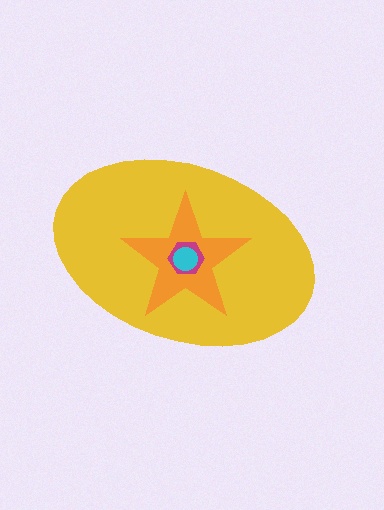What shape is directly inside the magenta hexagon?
The cyan circle.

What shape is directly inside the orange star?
The magenta hexagon.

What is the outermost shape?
The yellow ellipse.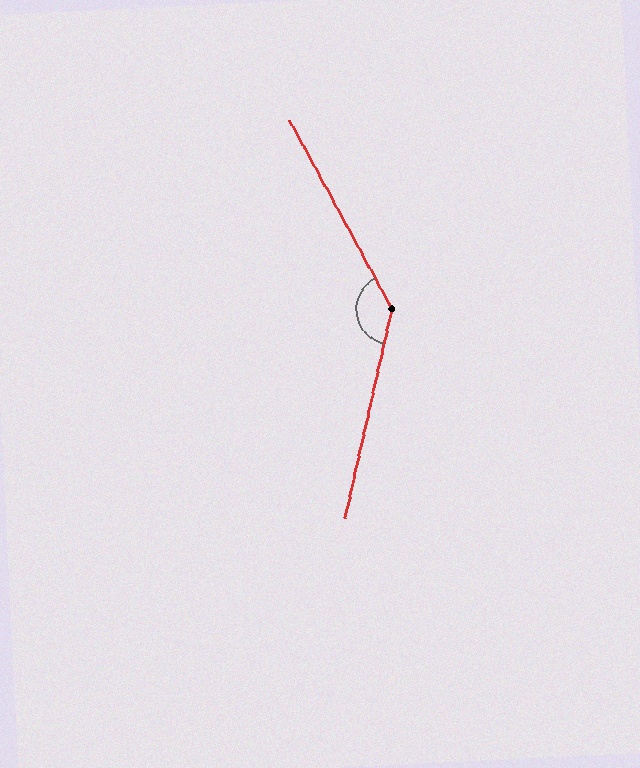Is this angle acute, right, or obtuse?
It is obtuse.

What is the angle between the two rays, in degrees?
Approximately 139 degrees.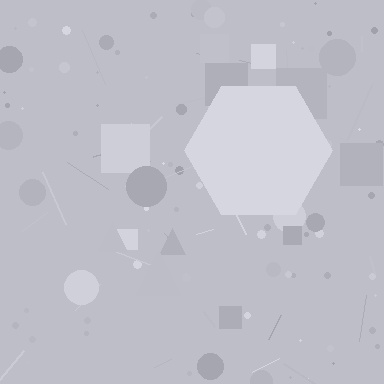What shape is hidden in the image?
A hexagon is hidden in the image.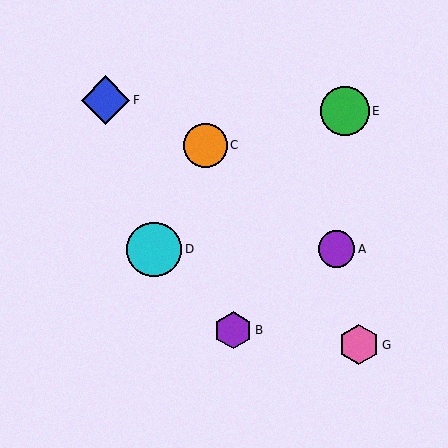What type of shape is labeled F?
Shape F is a blue diamond.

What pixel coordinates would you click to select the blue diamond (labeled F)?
Click at (105, 100) to select the blue diamond F.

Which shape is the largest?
The cyan circle (labeled D) is the largest.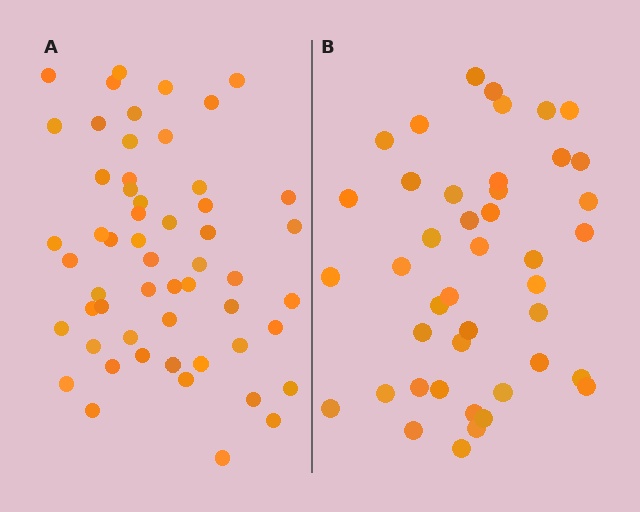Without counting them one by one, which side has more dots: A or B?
Region A (the left region) has more dots.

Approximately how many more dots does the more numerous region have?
Region A has roughly 12 or so more dots than region B.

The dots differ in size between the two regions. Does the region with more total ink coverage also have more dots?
No. Region B has more total ink coverage because its dots are larger, but region A actually contains more individual dots. Total area can be misleading — the number of items is what matters here.